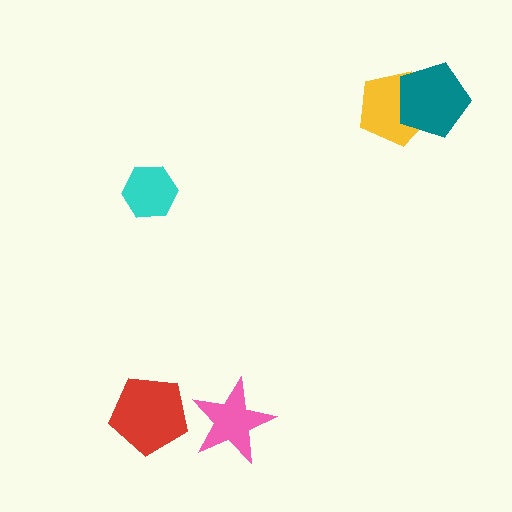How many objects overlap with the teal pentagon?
1 object overlaps with the teal pentagon.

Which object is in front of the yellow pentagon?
The teal pentagon is in front of the yellow pentagon.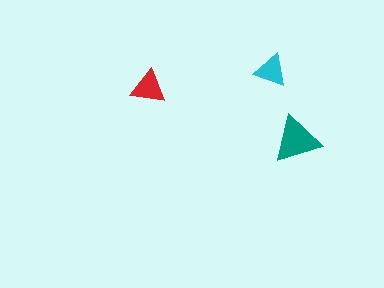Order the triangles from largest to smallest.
the teal one, the red one, the cyan one.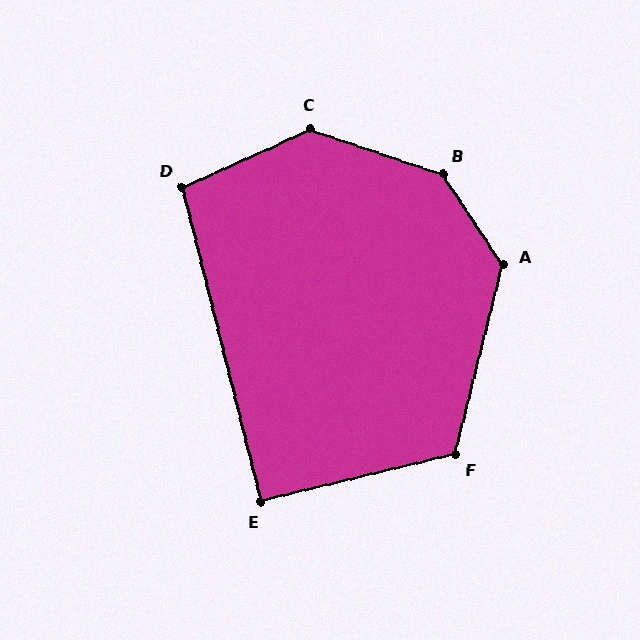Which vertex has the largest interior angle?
B, at approximately 142 degrees.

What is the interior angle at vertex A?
Approximately 133 degrees (obtuse).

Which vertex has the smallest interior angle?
E, at approximately 91 degrees.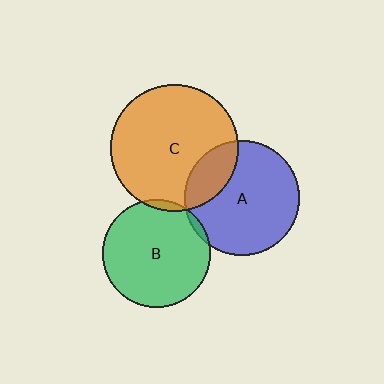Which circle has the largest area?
Circle C (orange).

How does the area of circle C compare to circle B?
Approximately 1.4 times.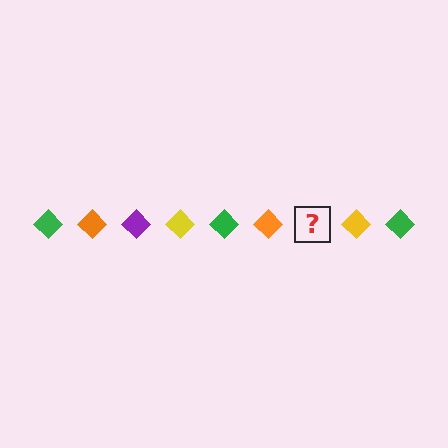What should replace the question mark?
The question mark should be replaced with a purple diamond.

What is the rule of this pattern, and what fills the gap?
The rule is that the pattern cycles through green, orange, purple, yellow diamonds. The gap should be filled with a purple diamond.